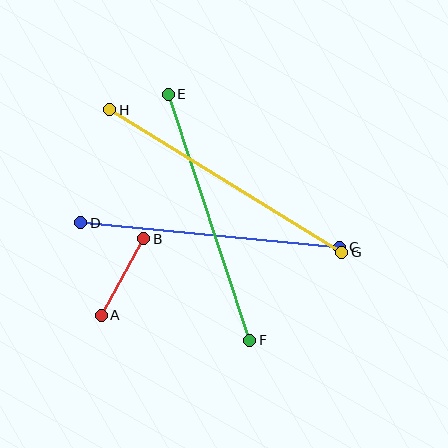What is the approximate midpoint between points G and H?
The midpoint is at approximately (226, 181) pixels.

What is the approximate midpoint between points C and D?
The midpoint is at approximately (210, 235) pixels.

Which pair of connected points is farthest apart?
Points G and H are farthest apart.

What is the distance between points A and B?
The distance is approximately 87 pixels.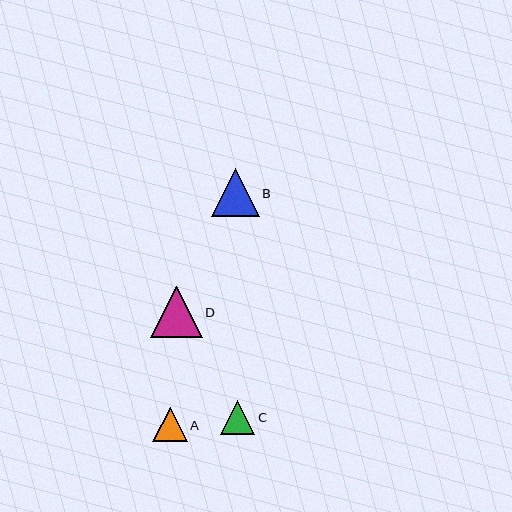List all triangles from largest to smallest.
From largest to smallest: D, B, A, C.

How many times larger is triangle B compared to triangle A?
Triangle B is approximately 1.4 times the size of triangle A.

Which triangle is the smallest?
Triangle C is the smallest with a size of approximately 34 pixels.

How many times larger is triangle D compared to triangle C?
Triangle D is approximately 1.5 times the size of triangle C.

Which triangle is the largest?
Triangle D is the largest with a size of approximately 51 pixels.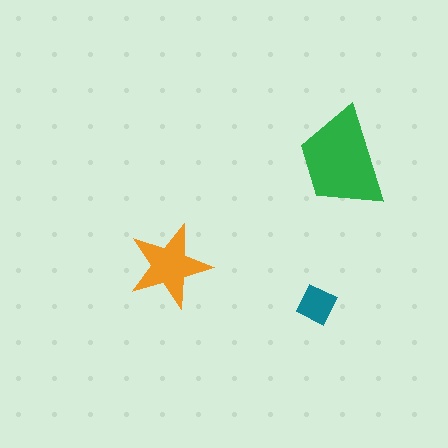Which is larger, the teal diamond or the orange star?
The orange star.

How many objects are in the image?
There are 3 objects in the image.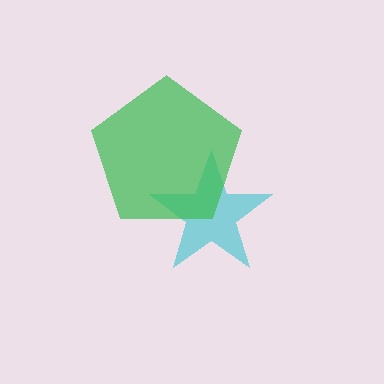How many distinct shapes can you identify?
There are 2 distinct shapes: a cyan star, a green pentagon.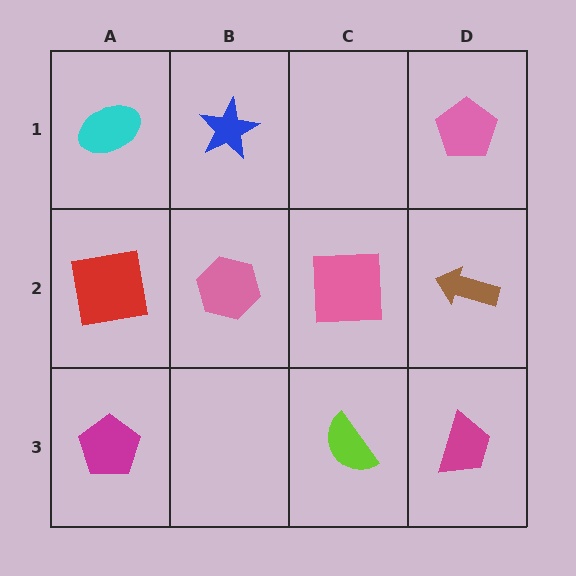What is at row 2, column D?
A brown arrow.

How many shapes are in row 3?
3 shapes.